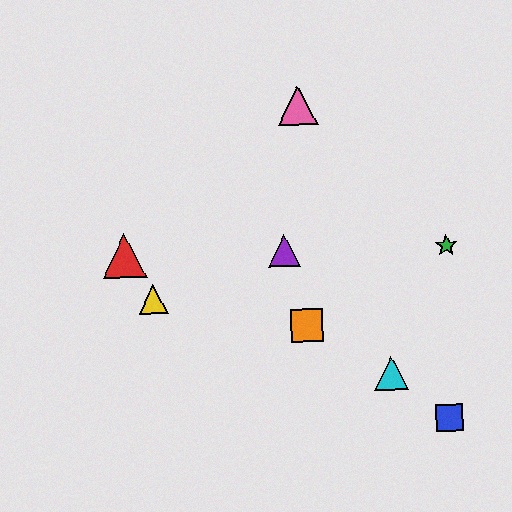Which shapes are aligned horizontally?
The red triangle, the green star, the purple triangle are aligned horizontally.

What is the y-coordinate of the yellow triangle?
The yellow triangle is at y≈299.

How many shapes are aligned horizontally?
3 shapes (the red triangle, the green star, the purple triangle) are aligned horizontally.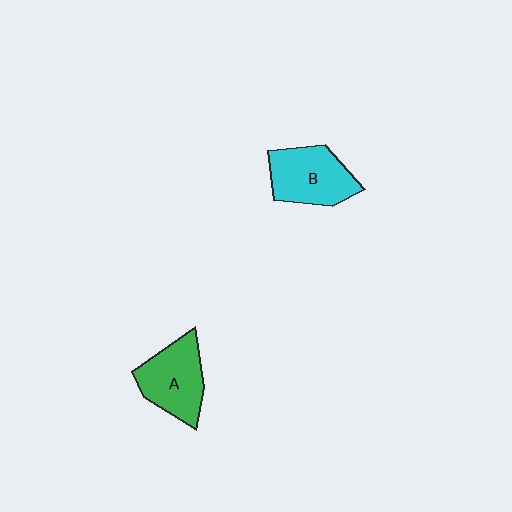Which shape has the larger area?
Shape B (cyan).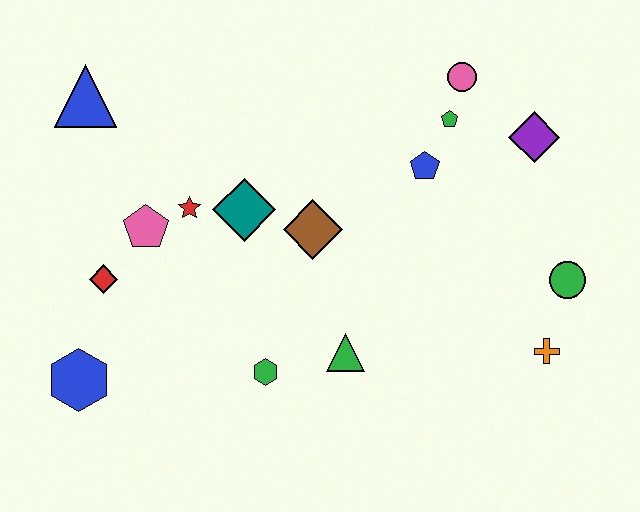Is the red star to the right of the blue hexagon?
Yes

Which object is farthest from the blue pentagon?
The blue hexagon is farthest from the blue pentagon.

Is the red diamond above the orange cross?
Yes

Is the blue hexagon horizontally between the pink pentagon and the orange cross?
No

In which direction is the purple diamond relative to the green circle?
The purple diamond is above the green circle.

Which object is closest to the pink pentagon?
The red star is closest to the pink pentagon.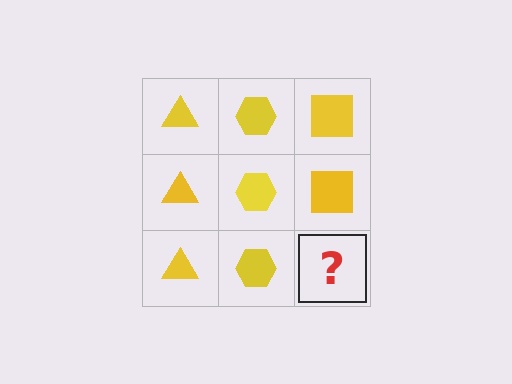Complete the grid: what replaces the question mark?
The question mark should be replaced with a yellow square.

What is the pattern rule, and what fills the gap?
The rule is that each column has a consistent shape. The gap should be filled with a yellow square.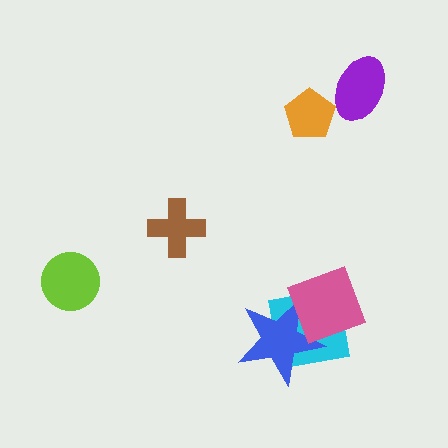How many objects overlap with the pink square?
2 objects overlap with the pink square.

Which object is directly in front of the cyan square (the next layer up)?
The blue star is directly in front of the cyan square.